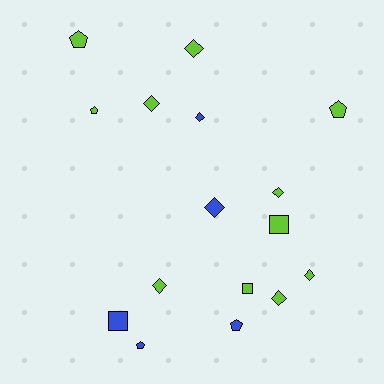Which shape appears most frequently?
Diamond, with 8 objects.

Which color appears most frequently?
Lime, with 11 objects.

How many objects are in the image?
There are 16 objects.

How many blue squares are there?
There is 1 blue square.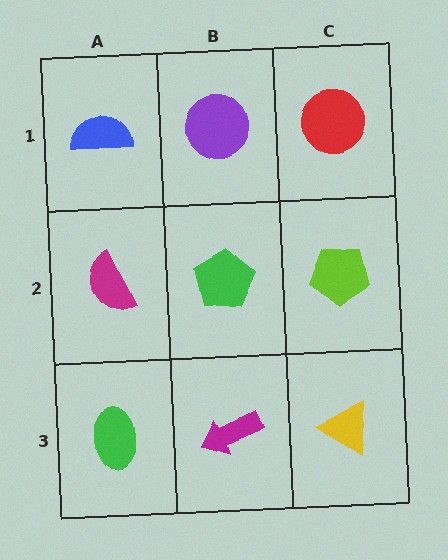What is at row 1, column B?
A purple circle.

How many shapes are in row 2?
3 shapes.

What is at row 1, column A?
A blue semicircle.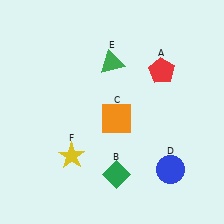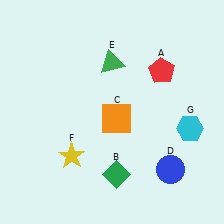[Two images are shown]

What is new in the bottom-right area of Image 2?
A cyan hexagon (G) was added in the bottom-right area of Image 2.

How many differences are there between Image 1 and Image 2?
There is 1 difference between the two images.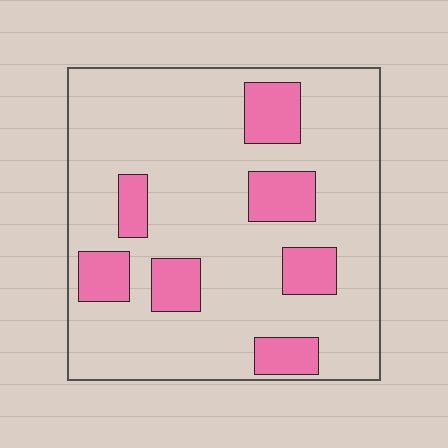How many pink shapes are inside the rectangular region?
7.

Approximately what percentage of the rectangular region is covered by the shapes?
Approximately 20%.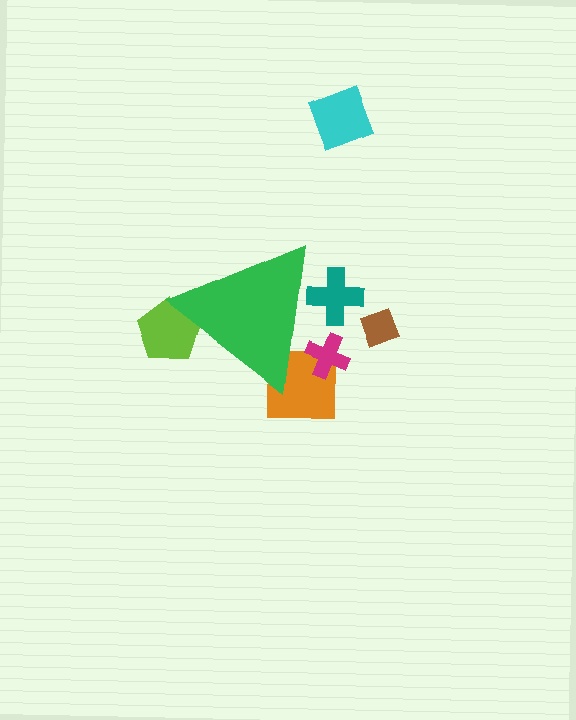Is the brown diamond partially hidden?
No, the brown diamond is fully visible.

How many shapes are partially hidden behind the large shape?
4 shapes are partially hidden.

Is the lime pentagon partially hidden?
Yes, the lime pentagon is partially hidden behind the green triangle.